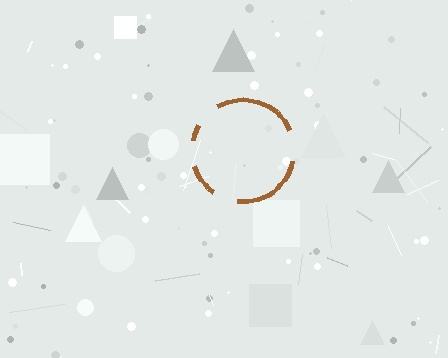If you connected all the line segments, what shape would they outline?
They would outline a circle.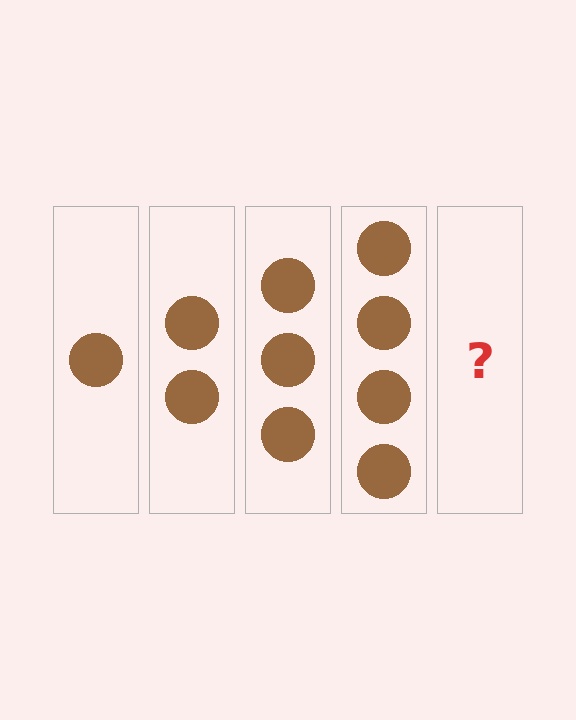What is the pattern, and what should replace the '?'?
The pattern is that each step adds one more circle. The '?' should be 5 circles.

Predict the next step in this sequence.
The next step is 5 circles.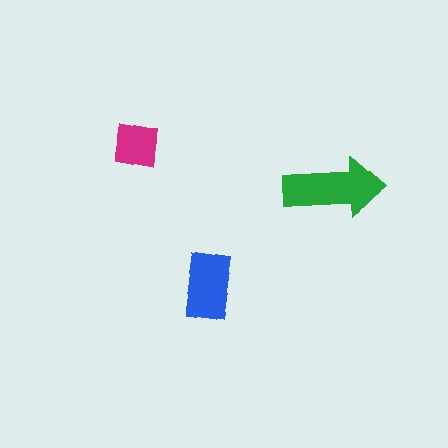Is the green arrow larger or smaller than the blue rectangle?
Larger.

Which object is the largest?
The green arrow.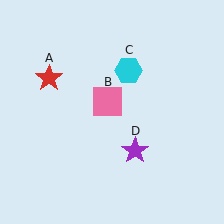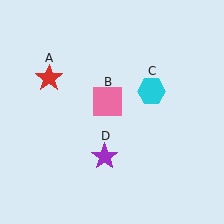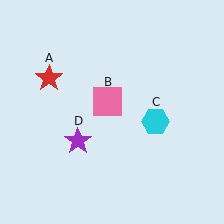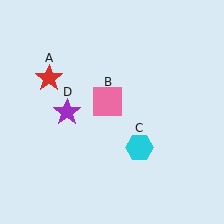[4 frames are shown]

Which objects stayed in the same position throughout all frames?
Red star (object A) and pink square (object B) remained stationary.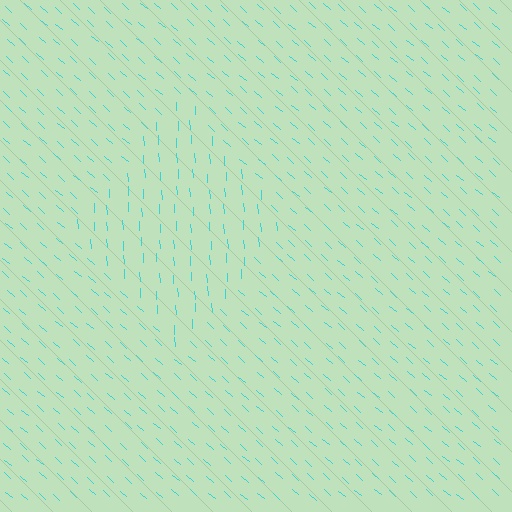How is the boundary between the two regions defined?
The boundary is defined purely by a change in line orientation (approximately 45 degrees difference). All lines are the same color and thickness.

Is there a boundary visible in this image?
Yes, there is a texture boundary formed by a change in line orientation.